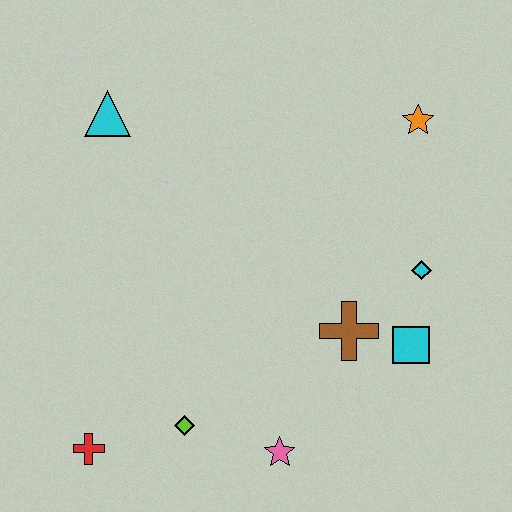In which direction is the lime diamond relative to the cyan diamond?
The lime diamond is to the left of the cyan diamond.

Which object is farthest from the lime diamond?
The orange star is farthest from the lime diamond.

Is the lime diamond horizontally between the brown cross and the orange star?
No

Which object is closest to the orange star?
The cyan diamond is closest to the orange star.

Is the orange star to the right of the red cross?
Yes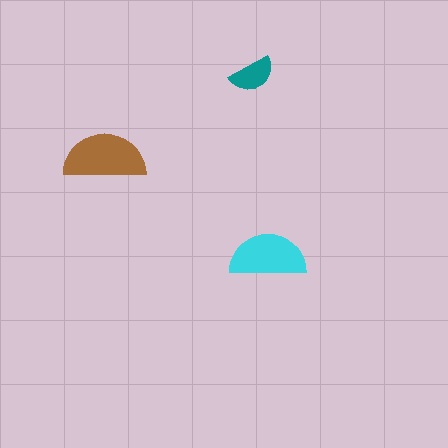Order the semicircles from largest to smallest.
the brown one, the cyan one, the teal one.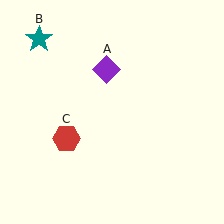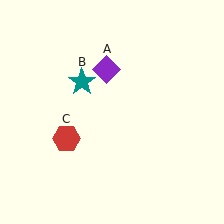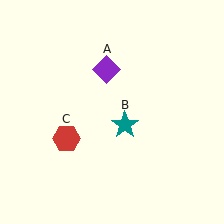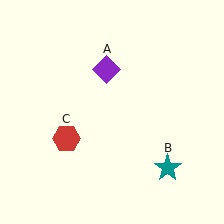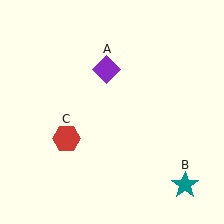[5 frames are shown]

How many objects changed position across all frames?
1 object changed position: teal star (object B).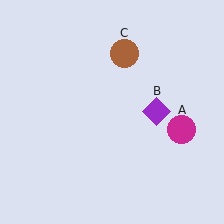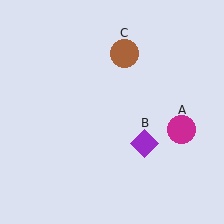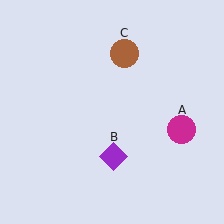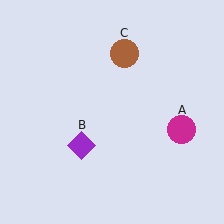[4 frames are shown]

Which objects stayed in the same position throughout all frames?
Magenta circle (object A) and brown circle (object C) remained stationary.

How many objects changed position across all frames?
1 object changed position: purple diamond (object B).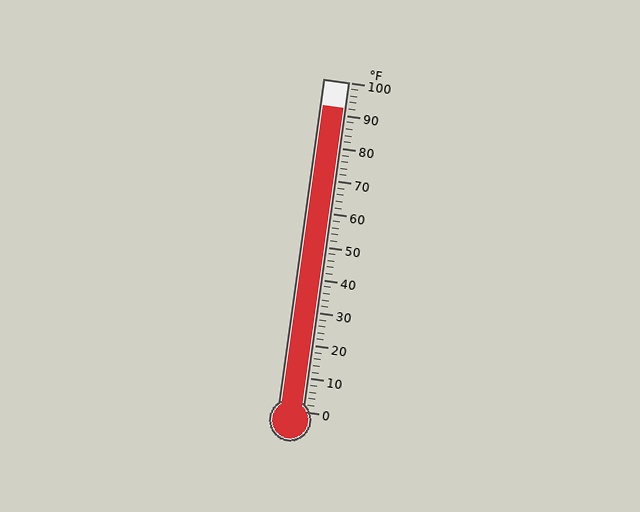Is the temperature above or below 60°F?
The temperature is above 60°F.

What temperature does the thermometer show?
The thermometer shows approximately 92°F.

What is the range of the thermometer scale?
The thermometer scale ranges from 0°F to 100°F.